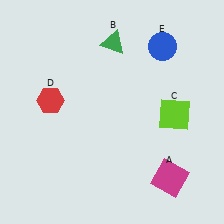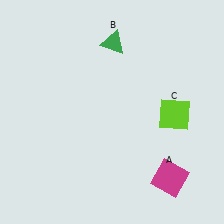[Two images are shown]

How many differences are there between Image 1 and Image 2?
There are 2 differences between the two images.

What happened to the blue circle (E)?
The blue circle (E) was removed in Image 2. It was in the top-right area of Image 1.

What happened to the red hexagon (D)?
The red hexagon (D) was removed in Image 2. It was in the top-left area of Image 1.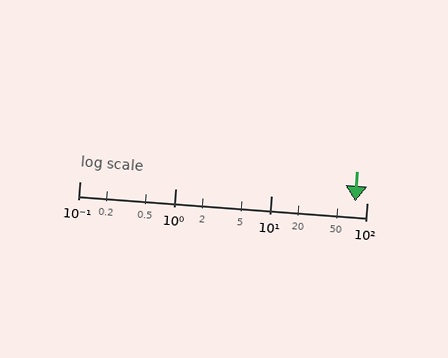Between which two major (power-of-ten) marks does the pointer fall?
The pointer is between 10 and 100.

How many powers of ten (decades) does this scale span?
The scale spans 3 decades, from 0.1 to 100.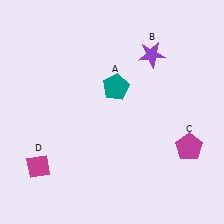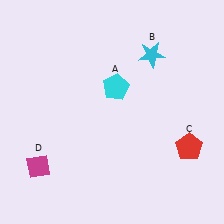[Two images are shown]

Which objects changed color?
A changed from teal to cyan. B changed from purple to cyan. C changed from magenta to red.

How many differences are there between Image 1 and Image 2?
There are 3 differences between the two images.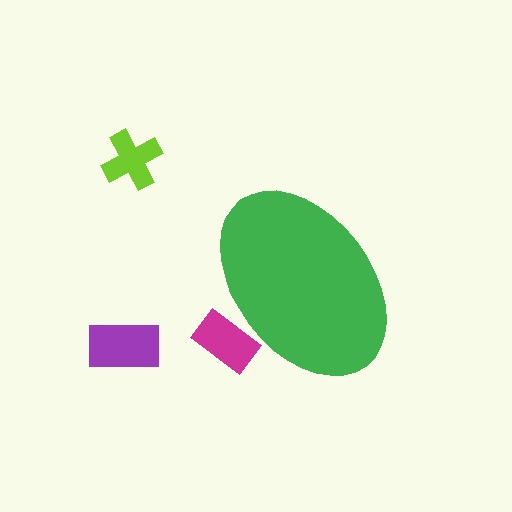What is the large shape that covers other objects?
A green ellipse.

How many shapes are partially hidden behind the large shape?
1 shape is partially hidden.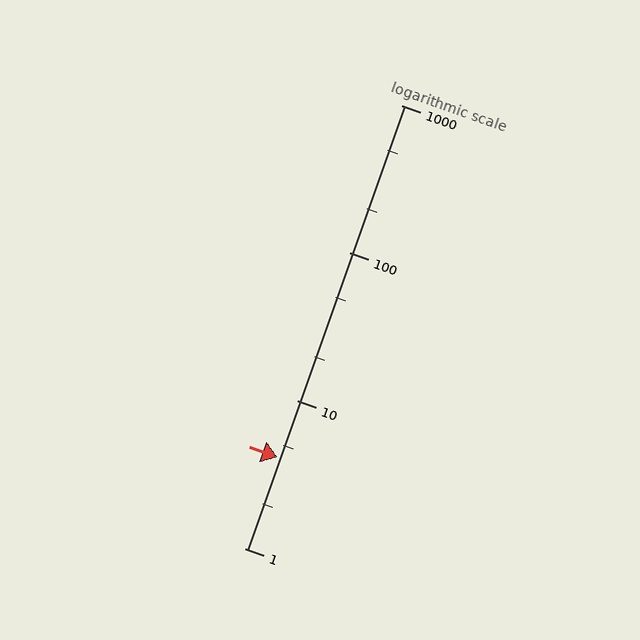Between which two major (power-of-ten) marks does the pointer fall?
The pointer is between 1 and 10.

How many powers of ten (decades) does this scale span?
The scale spans 3 decades, from 1 to 1000.